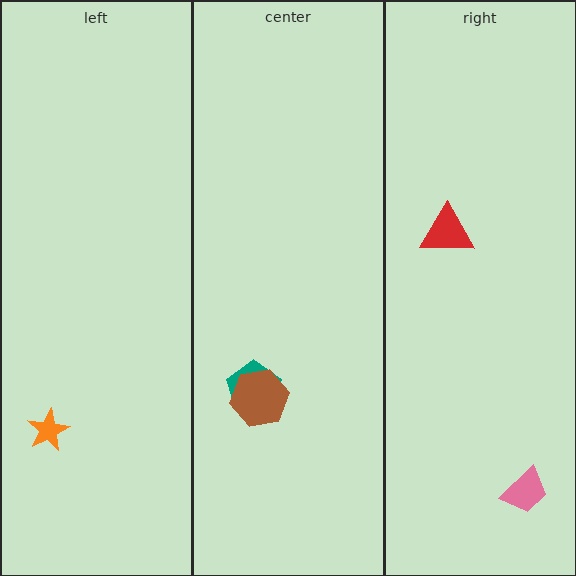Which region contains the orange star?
The left region.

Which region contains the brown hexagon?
The center region.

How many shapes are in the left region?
1.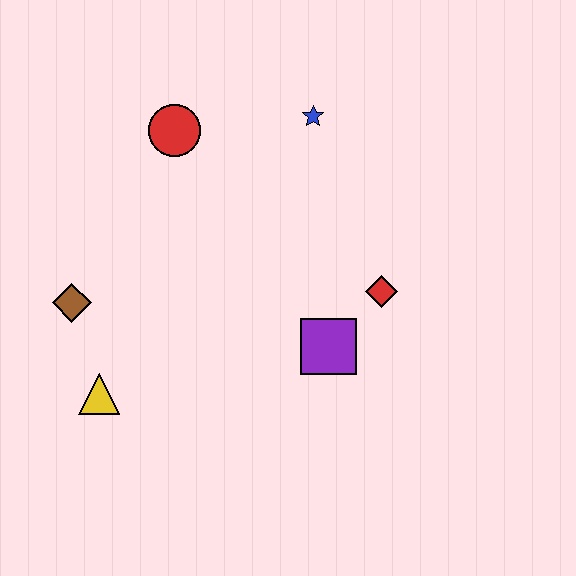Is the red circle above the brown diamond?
Yes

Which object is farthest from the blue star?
The yellow triangle is farthest from the blue star.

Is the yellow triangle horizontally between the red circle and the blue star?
No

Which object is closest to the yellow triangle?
The brown diamond is closest to the yellow triangle.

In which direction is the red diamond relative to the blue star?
The red diamond is below the blue star.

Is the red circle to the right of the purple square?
No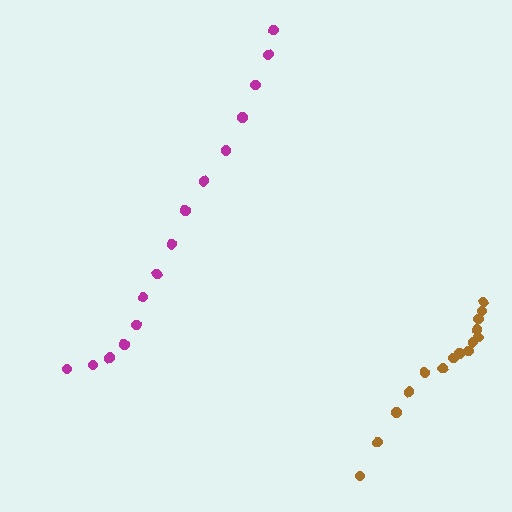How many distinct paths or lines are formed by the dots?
There are 2 distinct paths.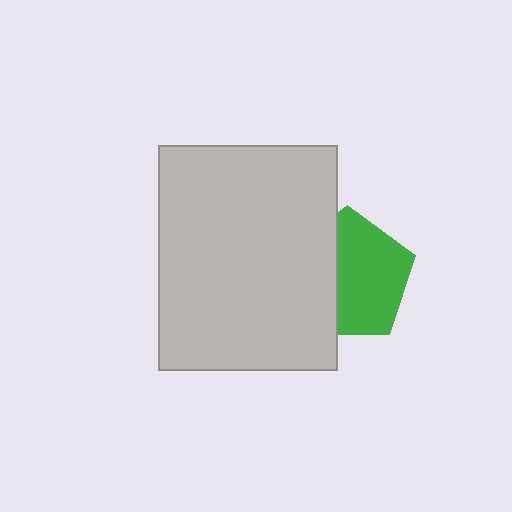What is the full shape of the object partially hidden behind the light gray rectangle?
The partially hidden object is a green pentagon.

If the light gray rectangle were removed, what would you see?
You would see the complete green pentagon.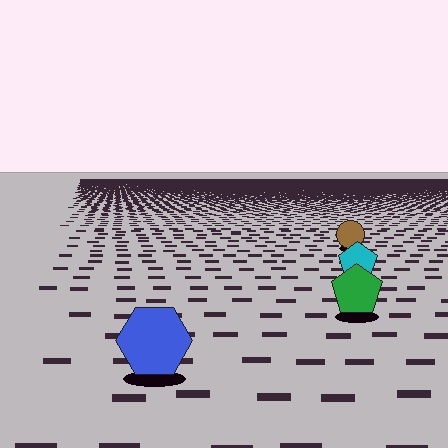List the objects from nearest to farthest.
From nearest to farthest: the blue hexagon, the green pentagon, the cyan pentagon, the brown circle.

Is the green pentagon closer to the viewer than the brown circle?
Yes. The green pentagon is closer — you can tell from the texture gradient: the ground texture is coarser near it.